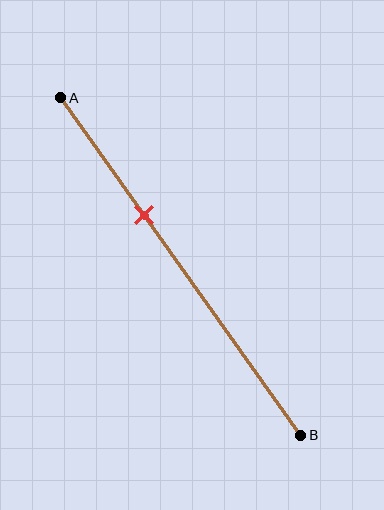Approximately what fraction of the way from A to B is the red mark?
The red mark is approximately 35% of the way from A to B.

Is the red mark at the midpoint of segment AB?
No, the mark is at about 35% from A, not at the 50% midpoint.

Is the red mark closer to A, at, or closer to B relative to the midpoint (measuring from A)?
The red mark is closer to point A than the midpoint of segment AB.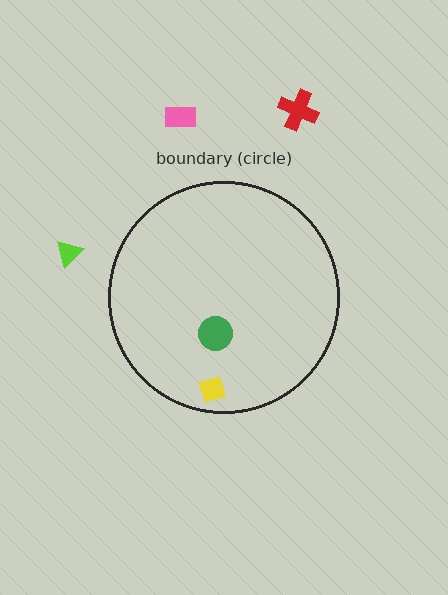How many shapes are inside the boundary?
2 inside, 3 outside.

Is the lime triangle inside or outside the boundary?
Outside.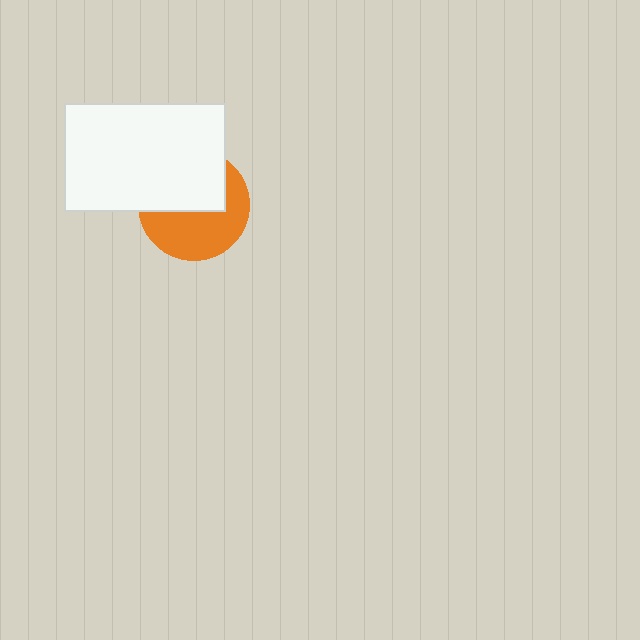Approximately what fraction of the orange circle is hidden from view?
Roughly 48% of the orange circle is hidden behind the white rectangle.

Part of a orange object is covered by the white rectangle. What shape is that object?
It is a circle.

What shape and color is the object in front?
The object in front is a white rectangle.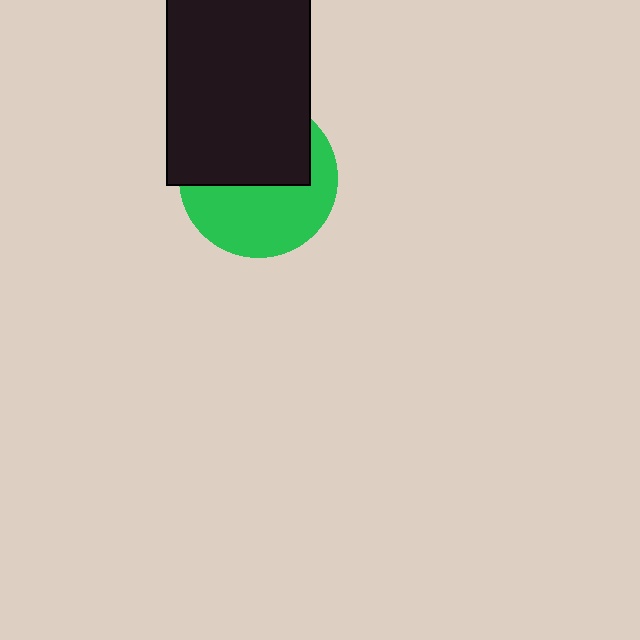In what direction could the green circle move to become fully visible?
The green circle could move down. That would shift it out from behind the black rectangle entirely.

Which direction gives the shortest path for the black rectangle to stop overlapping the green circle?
Moving up gives the shortest separation.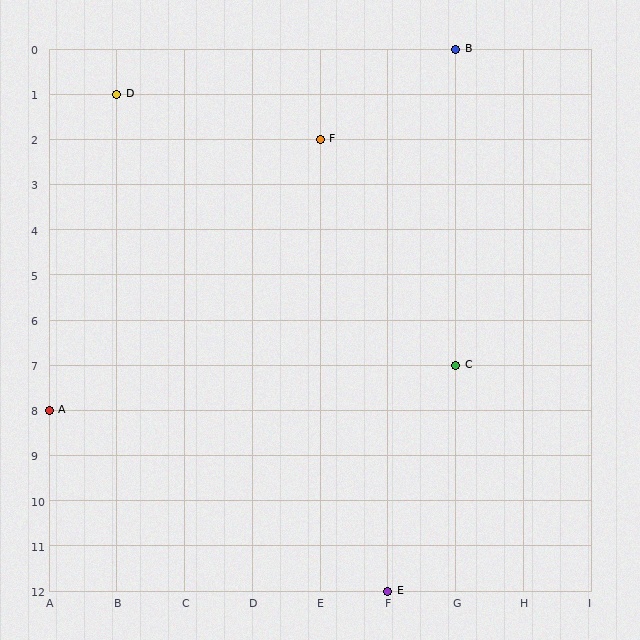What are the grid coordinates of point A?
Point A is at grid coordinates (A, 8).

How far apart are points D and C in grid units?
Points D and C are 5 columns and 6 rows apart (about 7.8 grid units diagonally).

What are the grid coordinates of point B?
Point B is at grid coordinates (G, 0).